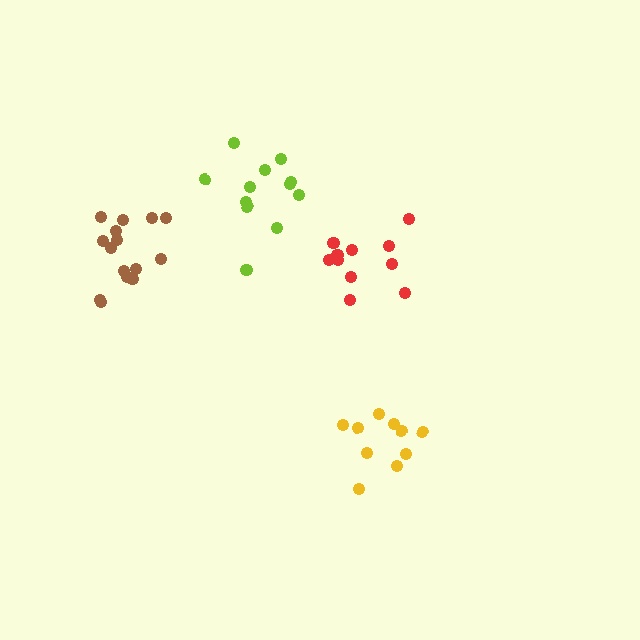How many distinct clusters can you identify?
There are 4 distinct clusters.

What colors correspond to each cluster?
The clusters are colored: lime, yellow, red, brown.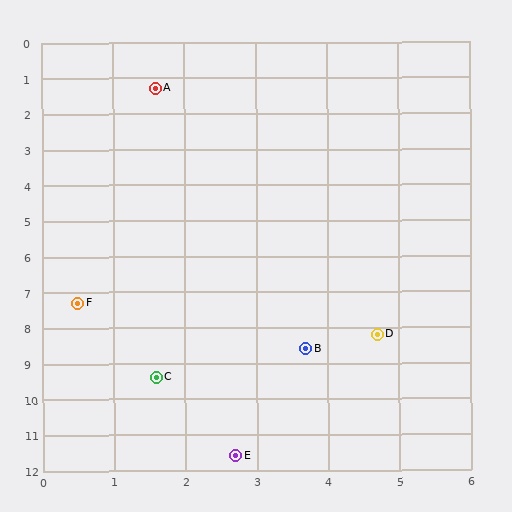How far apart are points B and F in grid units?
Points B and F are about 3.5 grid units apart.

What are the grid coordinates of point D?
Point D is at approximately (4.7, 8.2).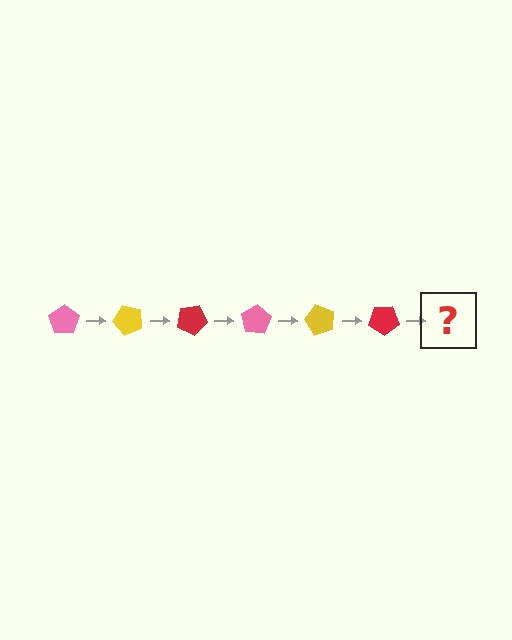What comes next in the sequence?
The next element should be a pink pentagon, rotated 300 degrees from the start.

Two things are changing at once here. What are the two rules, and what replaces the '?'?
The two rules are that it rotates 50 degrees each step and the color cycles through pink, yellow, and red. The '?' should be a pink pentagon, rotated 300 degrees from the start.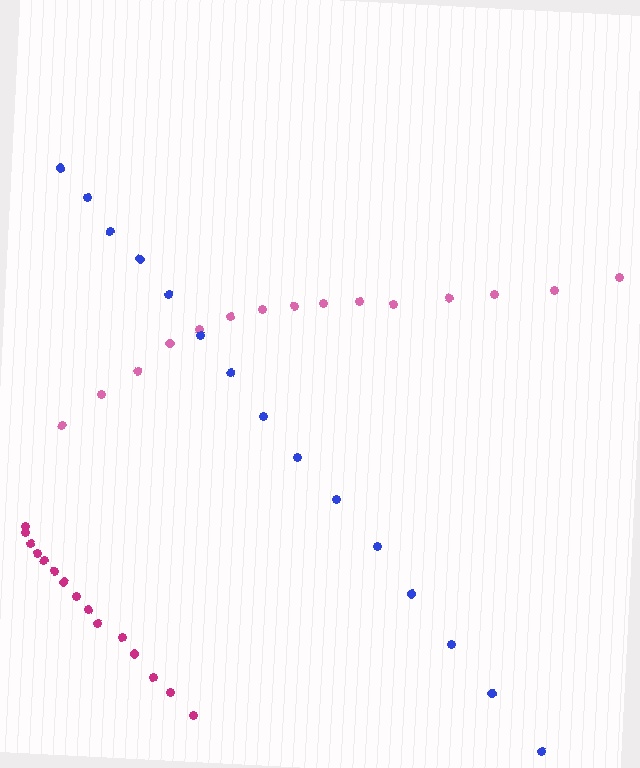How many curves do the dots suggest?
There are 3 distinct paths.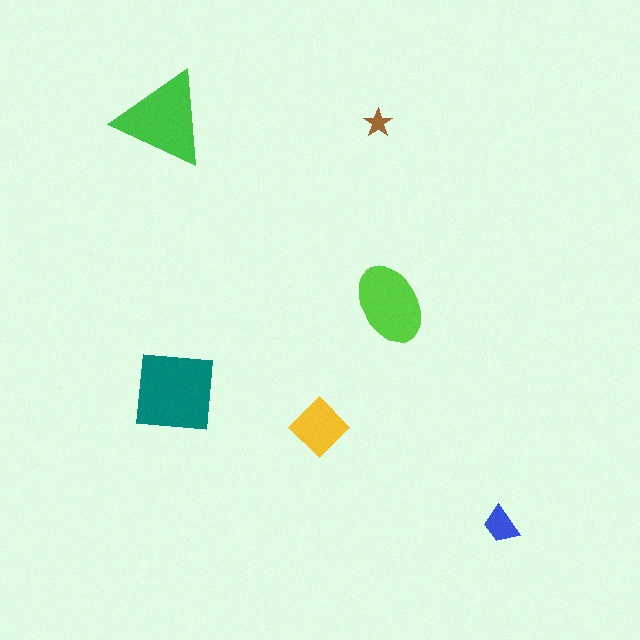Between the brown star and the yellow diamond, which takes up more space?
The yellow diamond.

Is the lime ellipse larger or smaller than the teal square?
Smaller.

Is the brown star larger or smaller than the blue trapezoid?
Smaller.